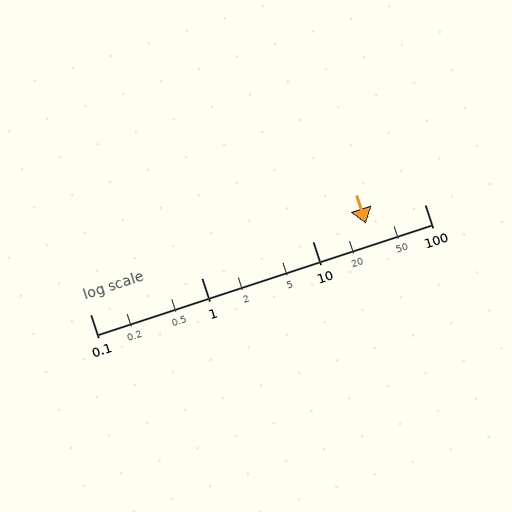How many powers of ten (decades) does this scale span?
The scale spans 3 decades, from 0.1 to 100.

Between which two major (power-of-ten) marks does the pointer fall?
The pointer is between 10 and 100.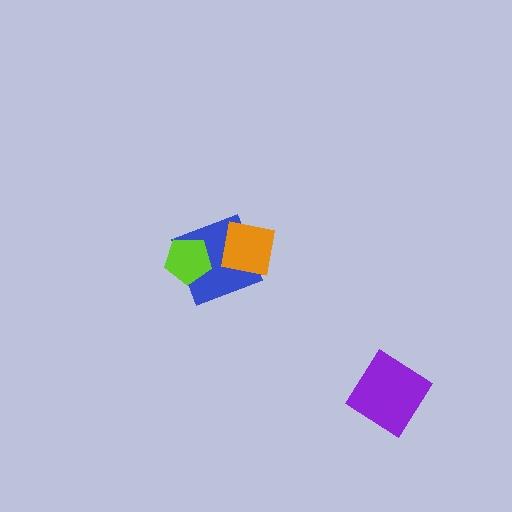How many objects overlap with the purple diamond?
0 objects overlap with the purple diamond.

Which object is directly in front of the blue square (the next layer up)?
The lime pentagon is directly in front of the blue square.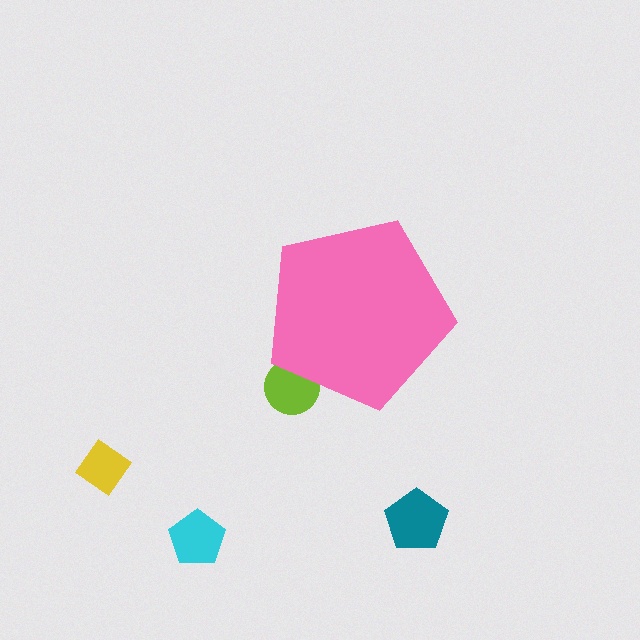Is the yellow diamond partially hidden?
No, the yellow diamond is fully visible.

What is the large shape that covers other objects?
A pink pentagon.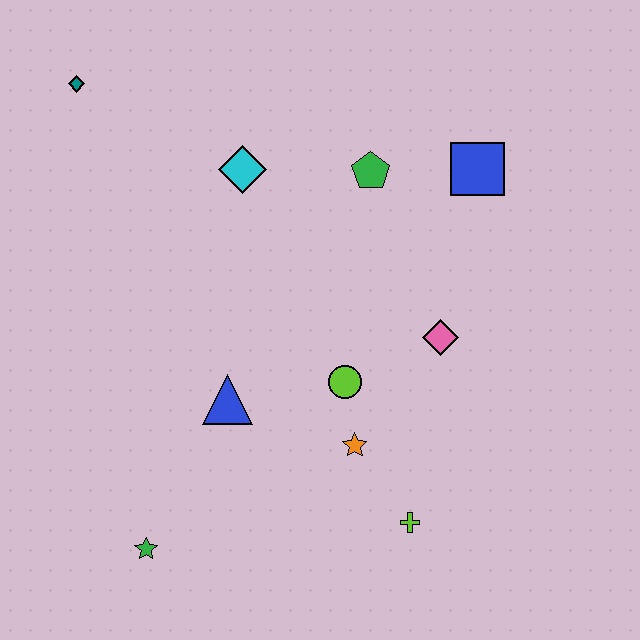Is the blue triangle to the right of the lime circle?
No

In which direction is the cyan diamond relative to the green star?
The cyan diamond is above the green star.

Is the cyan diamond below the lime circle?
No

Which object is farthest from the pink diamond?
The teal diamond is farthest from the pink diamond.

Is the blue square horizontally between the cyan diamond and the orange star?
No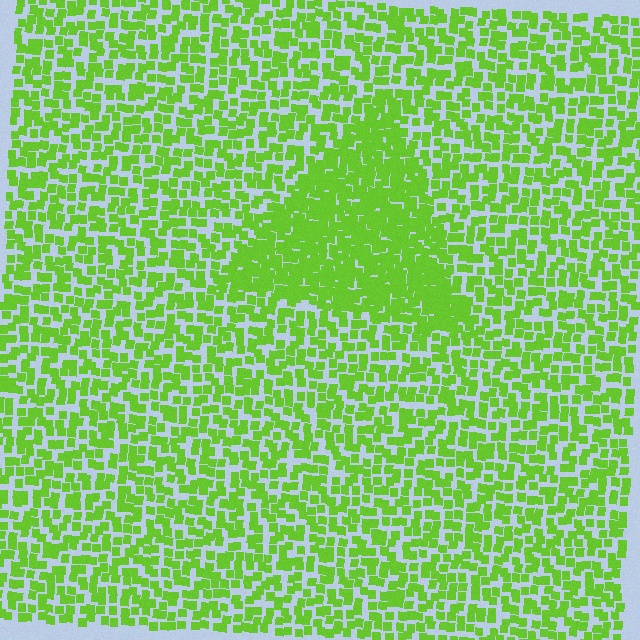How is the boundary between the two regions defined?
The boundary is defined by a change in element density (approximately 1.9x ratio). All elements are the same color, size, and shape.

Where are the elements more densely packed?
The elements are more densely packed inside the triangle boundary.